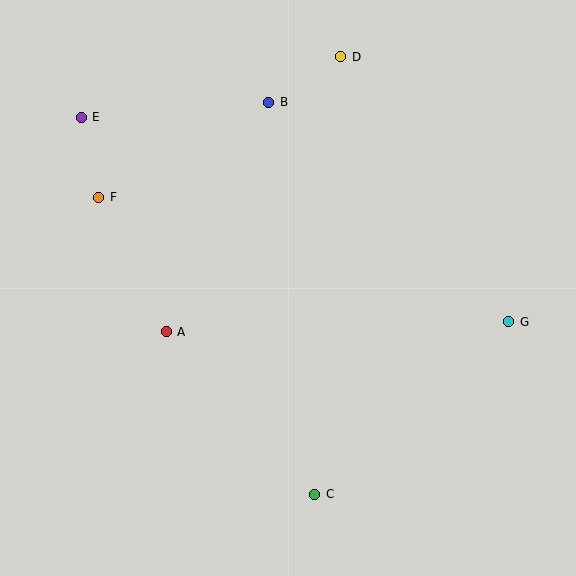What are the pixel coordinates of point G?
Point G is at (509, 322).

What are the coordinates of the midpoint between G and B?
The midpoint between G and B is at (389, 212).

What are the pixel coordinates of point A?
Point A is at (166, 332).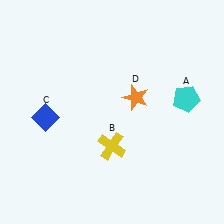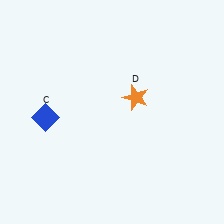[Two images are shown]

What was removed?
The yellow cross (B), the cyan pentagon (A) were removed in Image 2.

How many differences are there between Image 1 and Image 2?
There are 2 differences between the two images.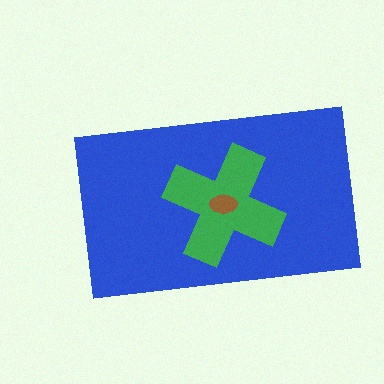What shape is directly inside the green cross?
The brown ellipse.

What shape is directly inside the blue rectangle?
The green cross.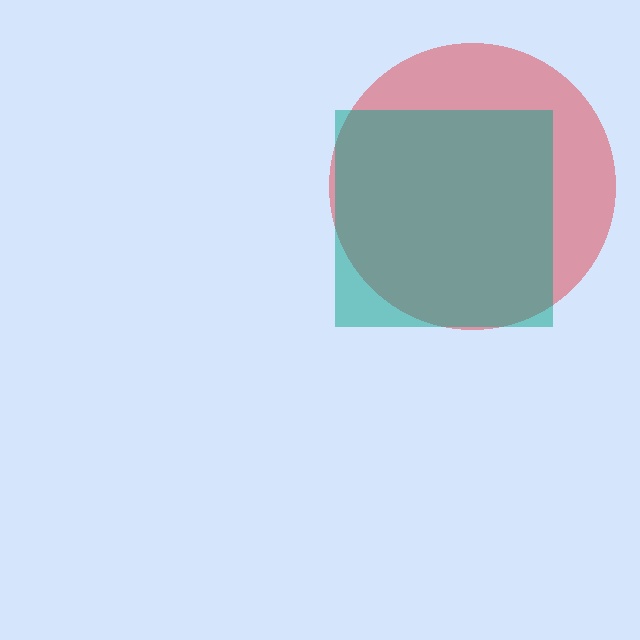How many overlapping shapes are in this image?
There are 2 overlapping shapes in the image.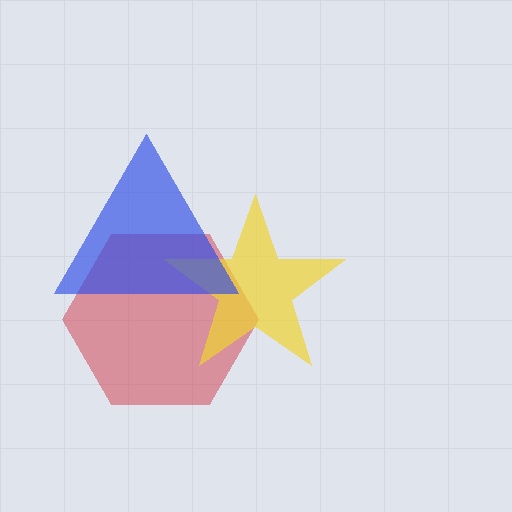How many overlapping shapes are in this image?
There are 3 overlapping shapes in the image.